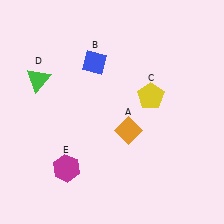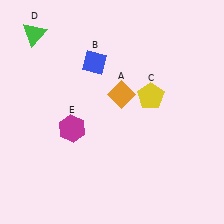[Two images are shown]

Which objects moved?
The objects that moved are: the orange diamond (A), the green triangle (D), the magenta hexagon (E).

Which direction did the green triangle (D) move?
The green triangle (D) moved up.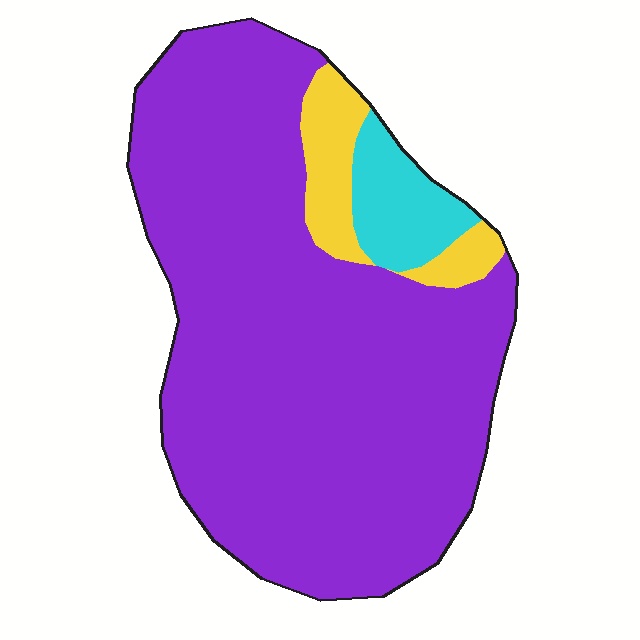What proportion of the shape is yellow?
Yellow takes up about one tenth (1/10) of the shape.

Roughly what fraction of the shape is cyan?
Cyan takes up about one tenth (1/10) of the shape.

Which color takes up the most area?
Purple, at roughly 85%.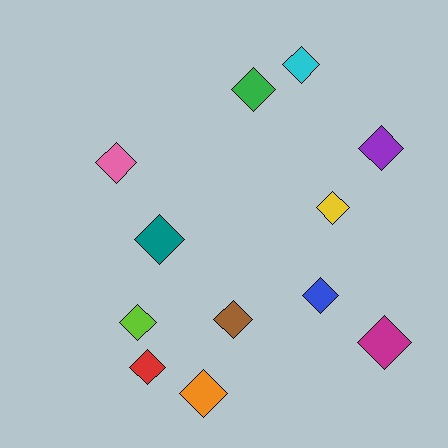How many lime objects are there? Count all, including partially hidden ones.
There is 1 lime object.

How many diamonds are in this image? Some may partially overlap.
There are 12 diamonds.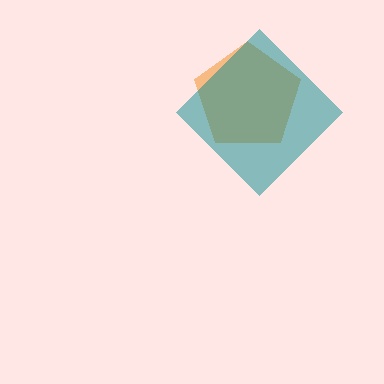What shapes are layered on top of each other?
The layered shapes are: an orange pentagon, a teal diamond.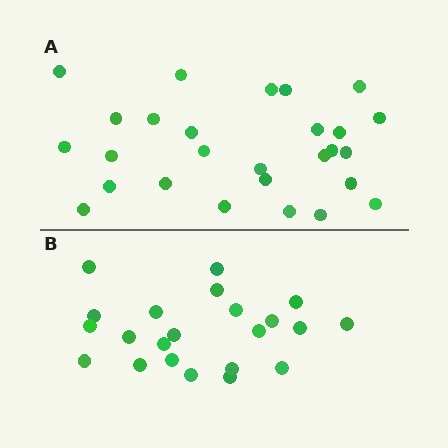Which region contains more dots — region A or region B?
Region A (the top region) has more dots.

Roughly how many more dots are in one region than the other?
Region A has about 5 more dots than region B.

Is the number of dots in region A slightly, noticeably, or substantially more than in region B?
Region A has only slightly more — the two regions are fairly close. The ratio is roughly 1.2 to 1.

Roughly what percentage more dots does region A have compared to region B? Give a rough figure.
About 25% more.